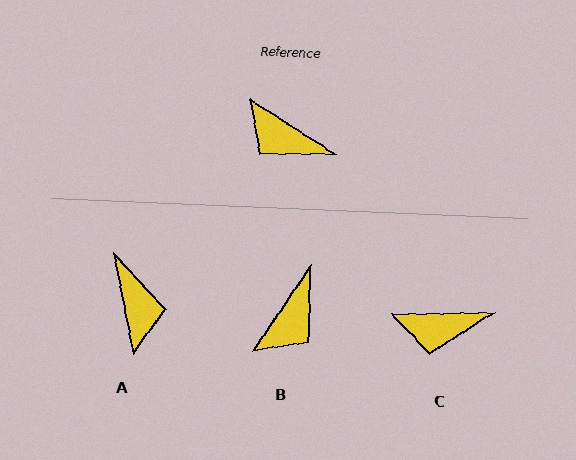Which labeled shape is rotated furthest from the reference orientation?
A, about 133 degrees away.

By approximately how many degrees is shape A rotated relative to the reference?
Approximately 133 degrees counter-clockwise.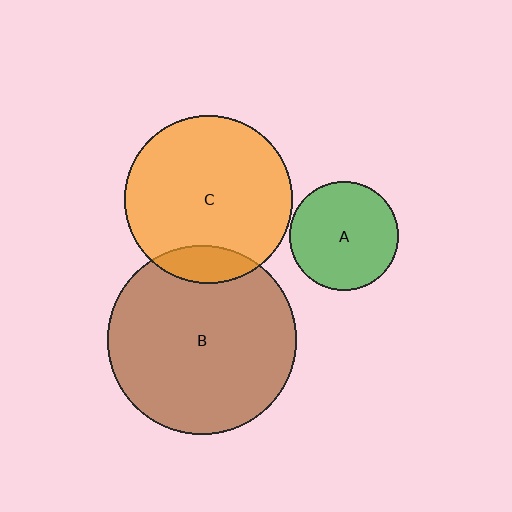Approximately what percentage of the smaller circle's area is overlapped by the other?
Approximately 10%.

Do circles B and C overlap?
Yes.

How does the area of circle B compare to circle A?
Approximately 3.0 times.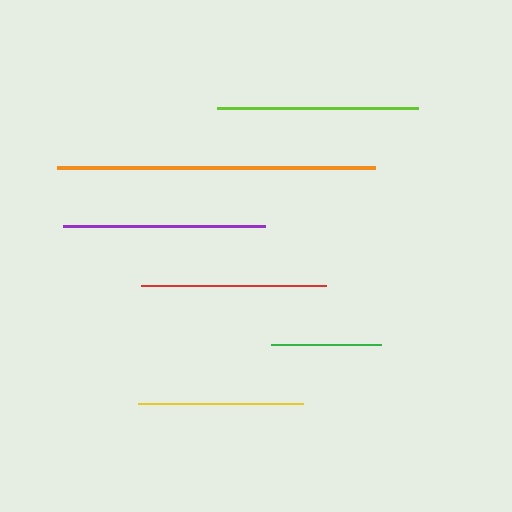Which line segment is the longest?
The orange line is the longest at approximately 318 pixels.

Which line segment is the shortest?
The green line is the shortest at approximately 109 pixels.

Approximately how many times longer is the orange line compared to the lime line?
The orange line is approximately 1.6 times the length of the lime line.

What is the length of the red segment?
The red segment is approximately 185 pixels long.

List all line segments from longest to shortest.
From longest to shortest: orange, purple, lime, red, yellow, green.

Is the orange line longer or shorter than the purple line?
The orange line is longer than the purple line.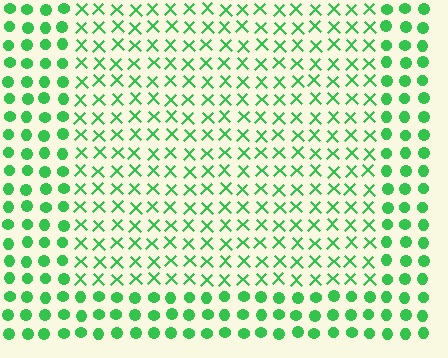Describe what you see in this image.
The image is filled with small green elements arranged in a uniform grid. A rectangle-shaped region contains X marks, while the surrounding area contains circles. The boundary is defined purely by the change in element shape.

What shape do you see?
I see a rectangle.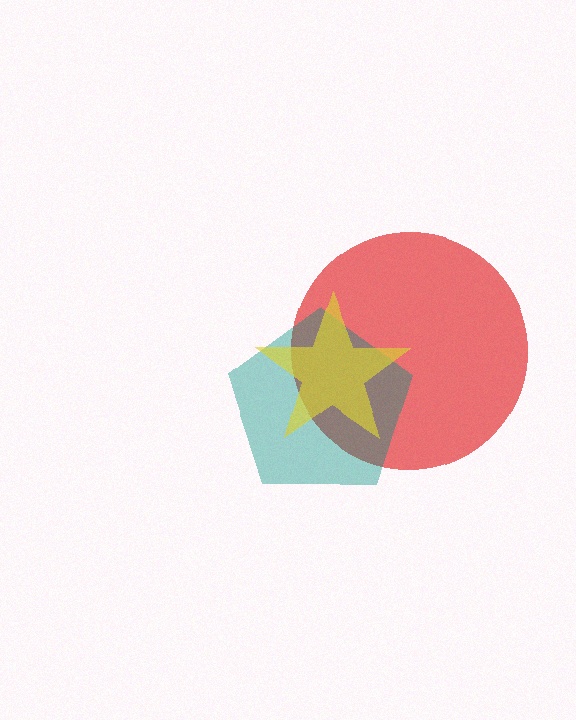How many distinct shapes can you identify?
There are 3 distinct shapes: a red circle, a teal pentagon, a yellow star.